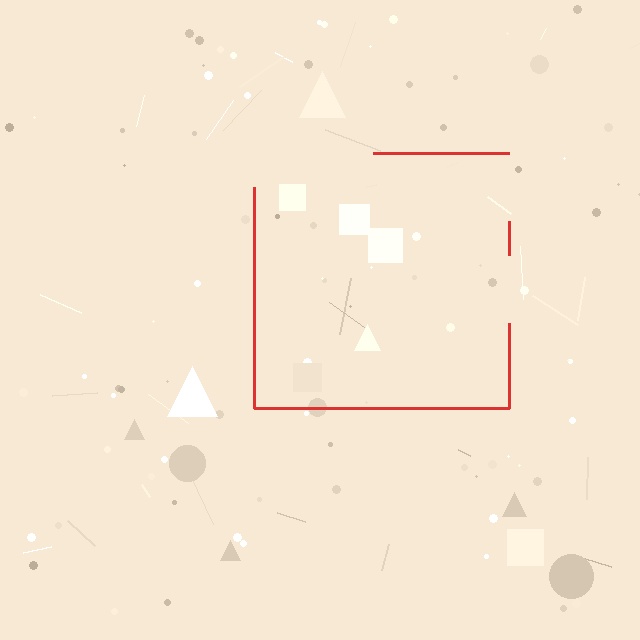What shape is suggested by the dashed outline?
The dashed outline suggests a square.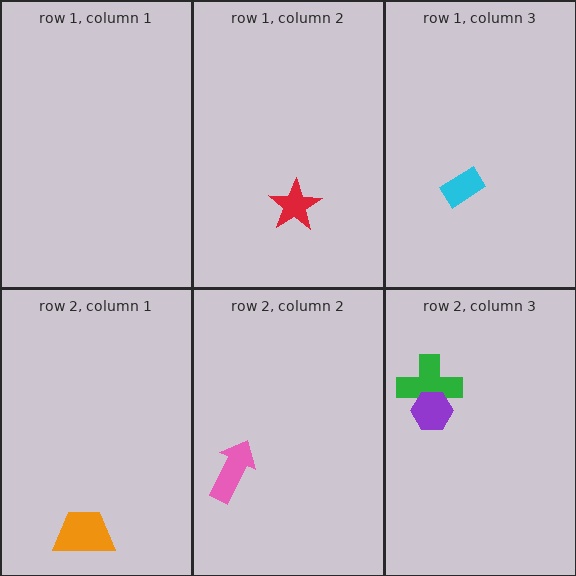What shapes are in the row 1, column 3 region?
The cyan rectangle.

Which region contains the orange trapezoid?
The row 2, column 1 region.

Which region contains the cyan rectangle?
The row 1, column 3 region.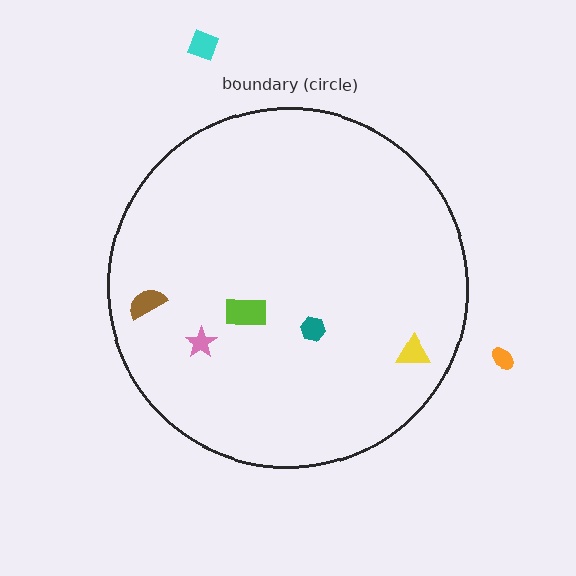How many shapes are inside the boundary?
5 inside, 2 outside.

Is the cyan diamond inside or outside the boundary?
Outside.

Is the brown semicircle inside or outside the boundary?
Inside.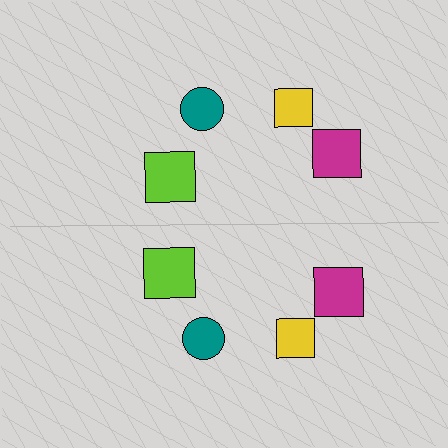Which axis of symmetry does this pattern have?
The pattern has a horizontal axis of symmetry running through the center of the image.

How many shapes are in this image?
There are 8 shapes in this image.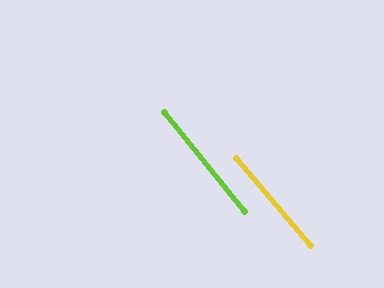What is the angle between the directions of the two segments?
Approximately 1 degree.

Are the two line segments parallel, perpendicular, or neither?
Parallel — their directions differ by only 1.3°.